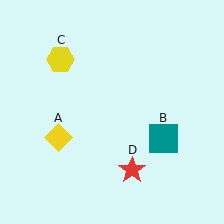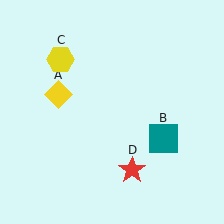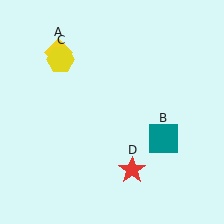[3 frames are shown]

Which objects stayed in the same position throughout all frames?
Teal square (object B) and yellow hexagon (object C) and red star (object D) remained stationary.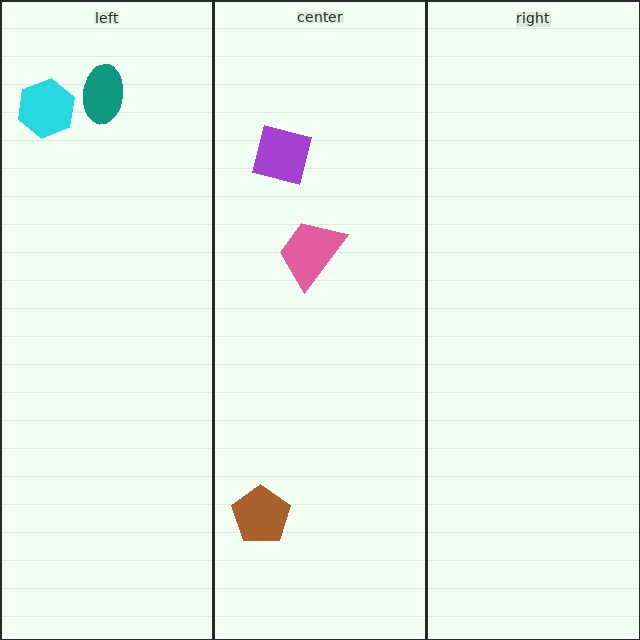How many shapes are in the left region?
2.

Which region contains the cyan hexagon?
The left region.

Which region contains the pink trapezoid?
The center region.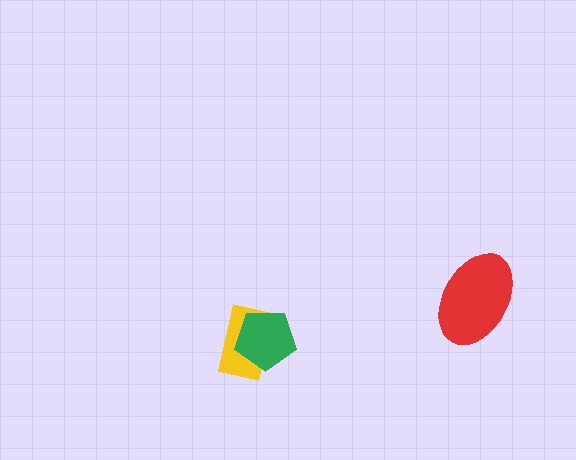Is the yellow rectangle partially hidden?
Yes, it is partially covered by another shape.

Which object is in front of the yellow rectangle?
The green pentagon is in front of the yellow rectangle.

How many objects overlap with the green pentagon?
1 object overlaps with the green pentagon.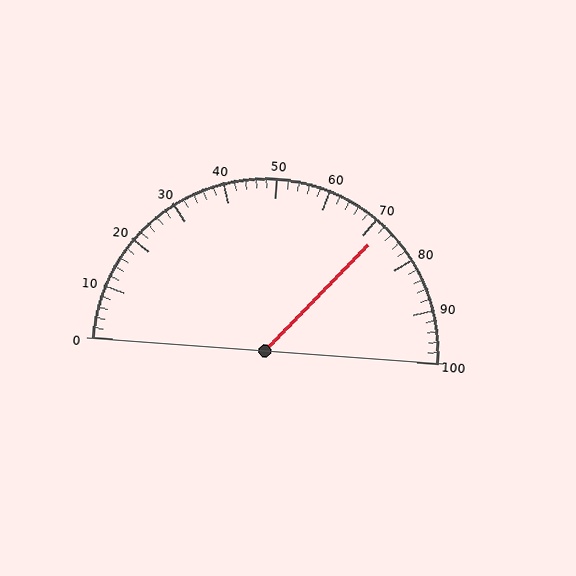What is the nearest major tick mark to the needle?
The nearest major tick mark is 70.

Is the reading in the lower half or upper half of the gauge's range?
The reading is in the upper half of the range (0 to 100).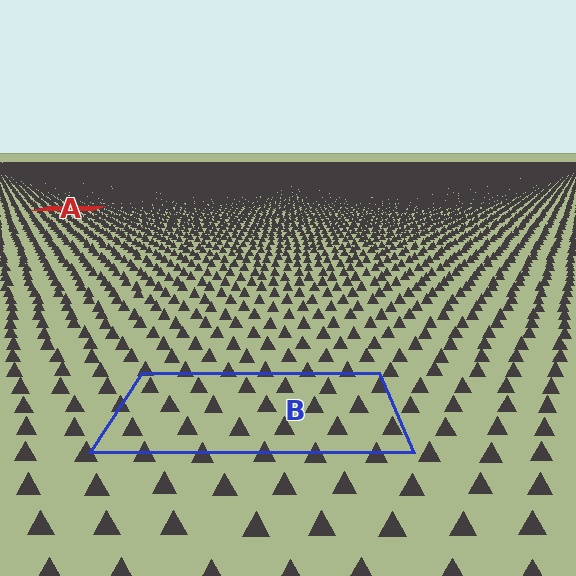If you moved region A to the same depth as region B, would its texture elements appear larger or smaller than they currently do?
They would appear larger. At a closer depth, the same texture elements are projected at a bigger on-screen size.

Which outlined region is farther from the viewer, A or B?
Region A is farther from the viewer — the texture elements inside it appear smaller and more densely packed.